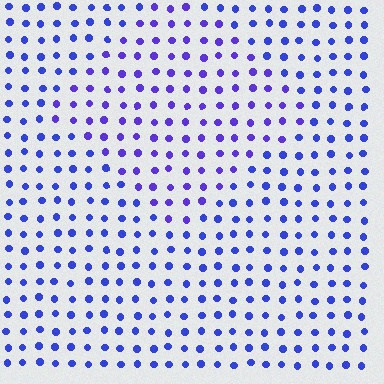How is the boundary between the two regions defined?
The boundary is defined purely by a slight shift in hue (about 21 degrees). Spacing, size, and orientation are identical on both sides.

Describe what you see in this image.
The image is filled with small blue elements in a uniform arrangement. A diamond-shaped region is visible where the elements are tinted to a slightly different hue, forming a subtle color boundary.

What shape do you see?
I see a diamond.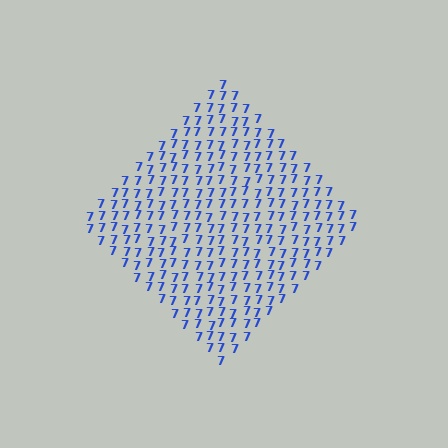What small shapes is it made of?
It is made of small digit 7's.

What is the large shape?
The large shape is a diamond.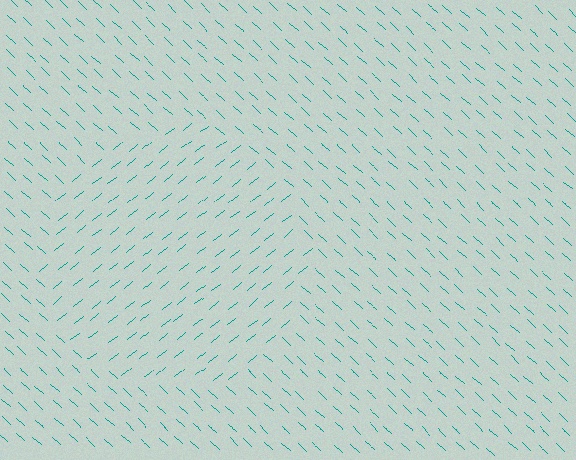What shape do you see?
I see a circle.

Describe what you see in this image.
The image is filled with small teal line segments. A circle region in the image has lines oriented differently from the surrounding lines, creating a visible texture boundary.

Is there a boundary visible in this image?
Yes, there is a texture boundary formed by a change in line orientation.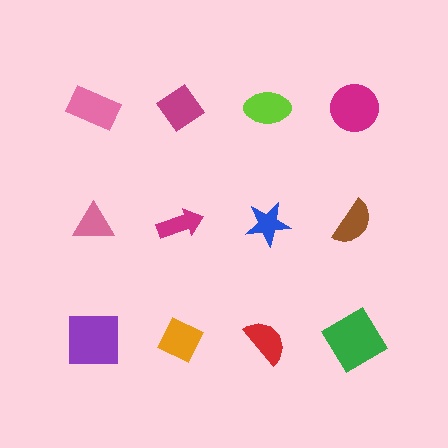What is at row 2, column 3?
A blue star.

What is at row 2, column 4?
A brown semicircle.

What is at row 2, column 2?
A magenta arrow.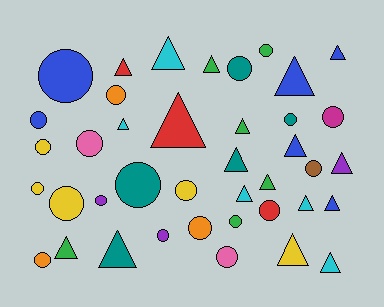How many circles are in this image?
There are 21 circles.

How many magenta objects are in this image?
There is 1 magenta object.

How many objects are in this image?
There are 40 objects.